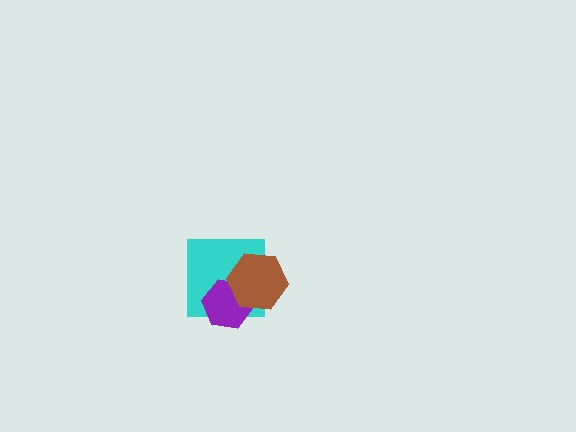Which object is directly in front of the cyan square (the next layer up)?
The purple hexagon is directly in front of the cyan square.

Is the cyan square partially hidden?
Yes, it is partially covered by another shape.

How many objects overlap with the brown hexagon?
2 objects overlap with the brown hexagon.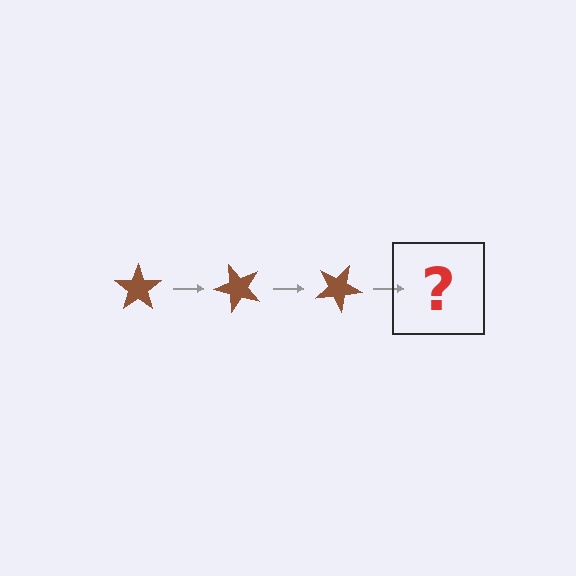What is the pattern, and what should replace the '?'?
The pattern is that the star rotates 50 degrees each step. The '?' should be a brown star rotated 150 degrees.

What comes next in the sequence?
The next element should be a brown star rotated 150 degrees.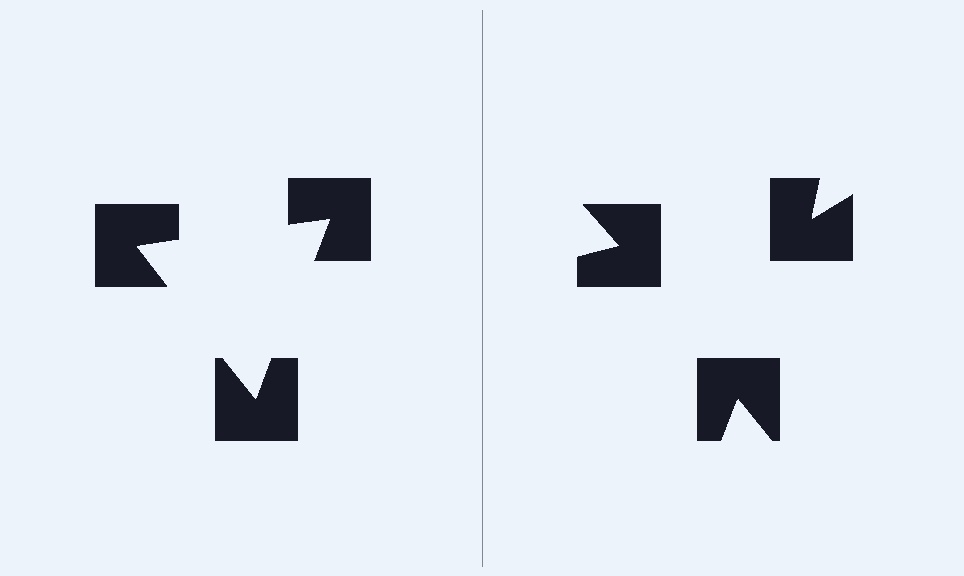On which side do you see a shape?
An illusory triangle appears on the left side. On the right side the wedge cuts are rotated, so no coherent shape forms.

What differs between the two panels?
The notched squares are positioned identically on both sides; only the wedge orientations differ. On the left they align to a triangle; on the right they are misaligned.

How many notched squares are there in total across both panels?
6 — 3 on each side.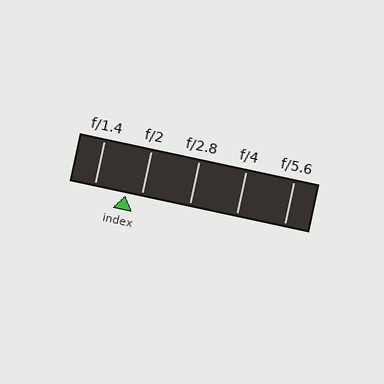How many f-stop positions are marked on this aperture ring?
There are 5 f-stop positions marked.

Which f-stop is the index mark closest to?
The index mark is closest to f/2.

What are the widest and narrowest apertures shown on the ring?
The widest aperture shown is f/1.4 and the narrowest is f/5.6.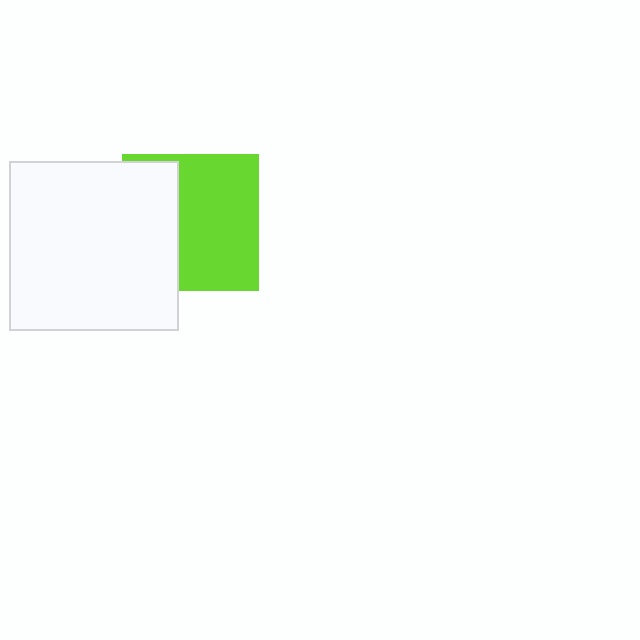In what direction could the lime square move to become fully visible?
The lime square could move right. That would shift it out from behind the white square entirely.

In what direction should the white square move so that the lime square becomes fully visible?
The white square should move left. That is the shortest direction to clear the overlap and leave the lime square fully visible.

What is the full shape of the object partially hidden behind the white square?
The partially hidden object is a lime square.